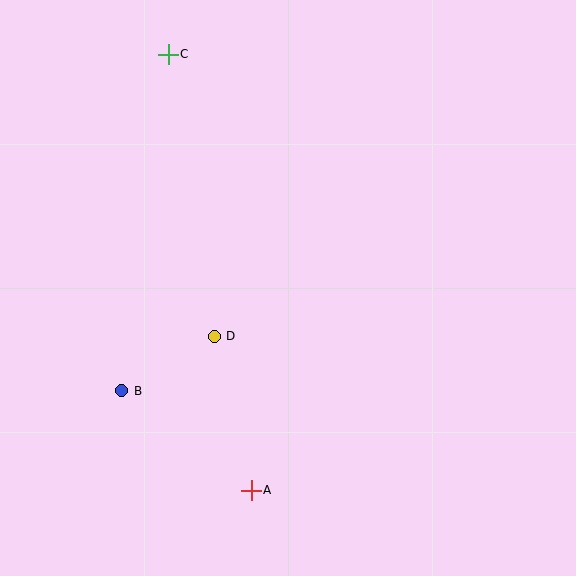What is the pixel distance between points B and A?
The distance between B and A is 163 pixels.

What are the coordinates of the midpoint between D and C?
The midpoint between D and C is at (191, 195).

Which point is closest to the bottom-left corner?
Point B is closest to the bottom-left corner.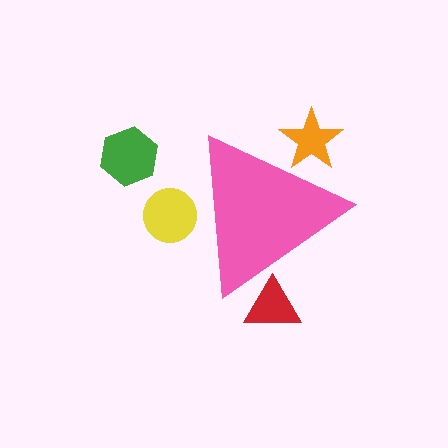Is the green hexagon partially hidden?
No, the green hexagon is fully visible.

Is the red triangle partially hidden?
Yes, the red triangle is partially hidden behind the pink triangle.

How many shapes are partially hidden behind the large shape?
3 shapes are partially hidden.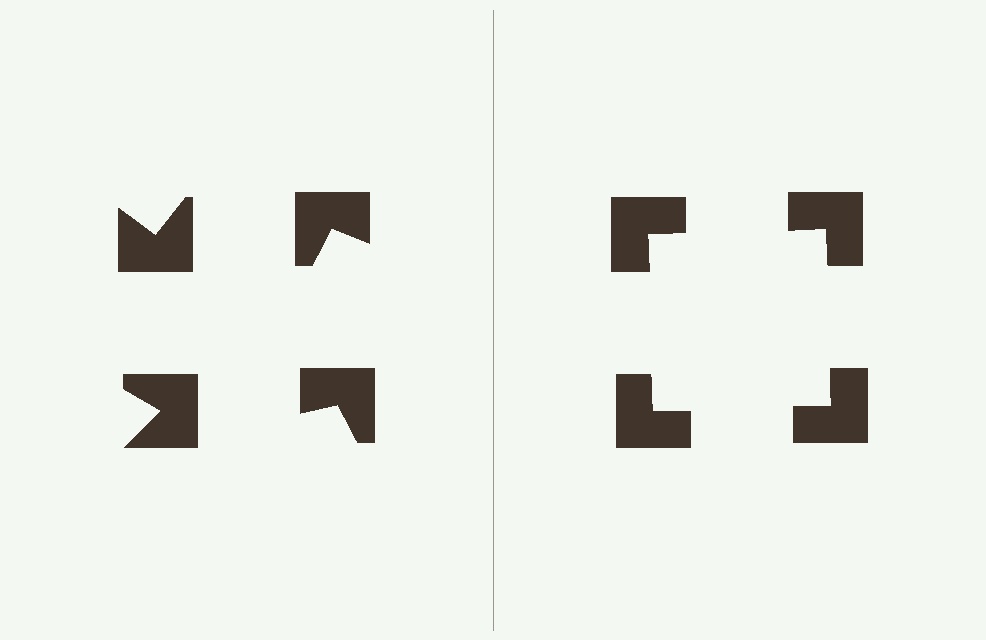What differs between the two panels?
The notched squares are positioned identically on both sides; only the wedge orientations differ. On the right they align to a square; on the left they are misaligned.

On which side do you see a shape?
An illusory square appears on the right side. On the left side the wedge cuts are rotated, so no coherent shape forms.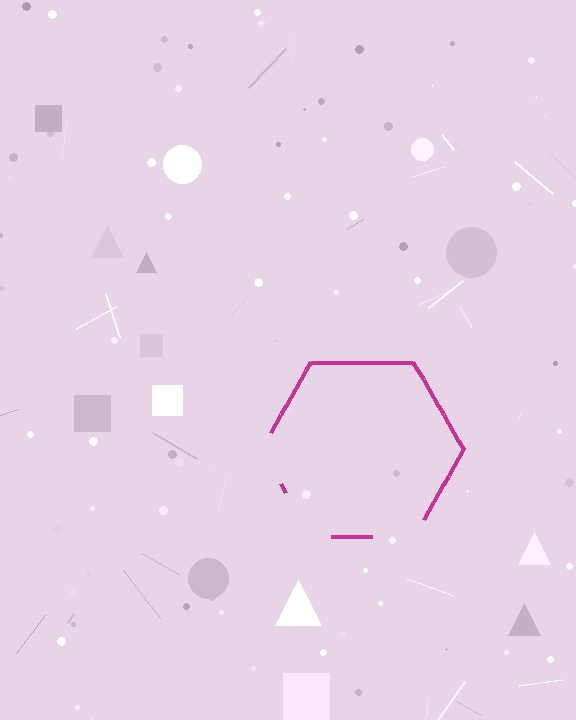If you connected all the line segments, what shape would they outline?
They would outline a hexagon.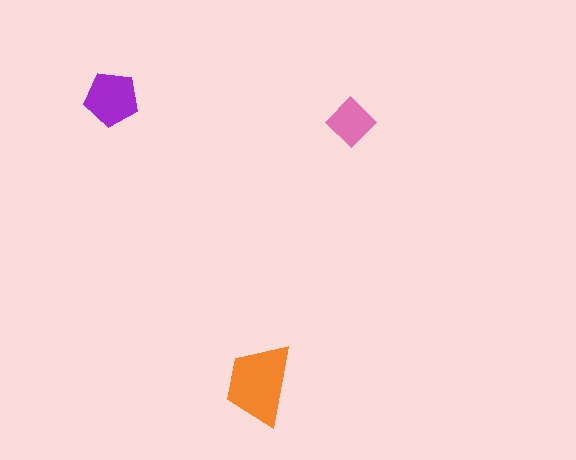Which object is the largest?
The orange trapezoid.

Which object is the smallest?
The pink diamond.